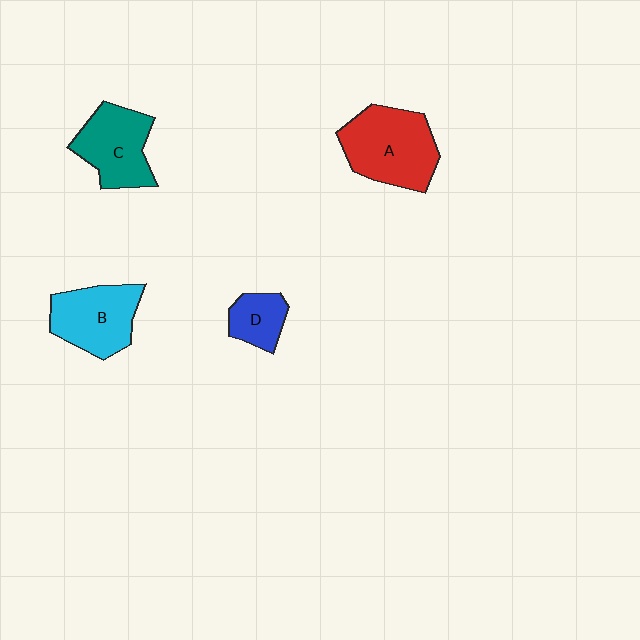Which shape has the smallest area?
Shape D (blue).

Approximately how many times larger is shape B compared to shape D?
Approximately 1.9 times.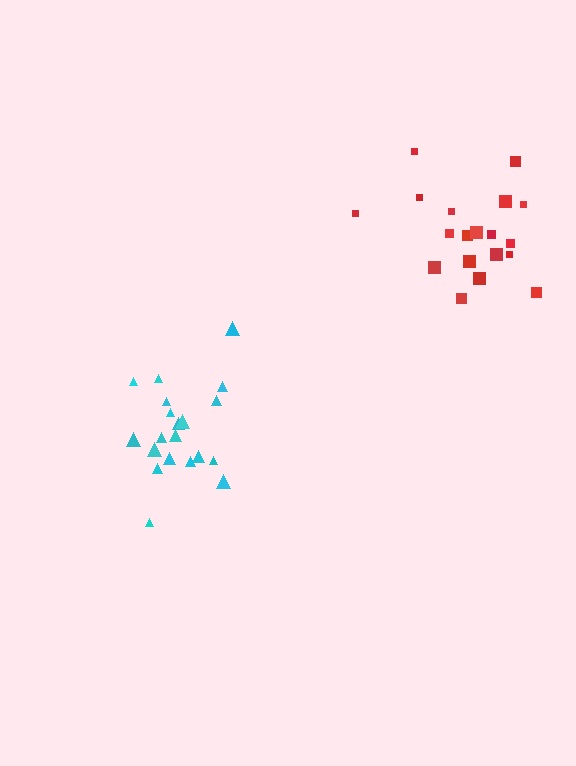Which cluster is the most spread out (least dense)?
Cyan.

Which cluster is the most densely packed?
Red.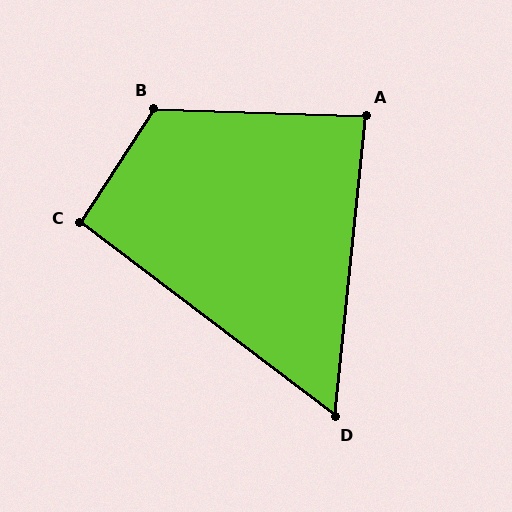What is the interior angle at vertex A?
Approximately 86 degrees (approximately right).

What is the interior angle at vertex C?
Approximately 94 degrees (approximately right).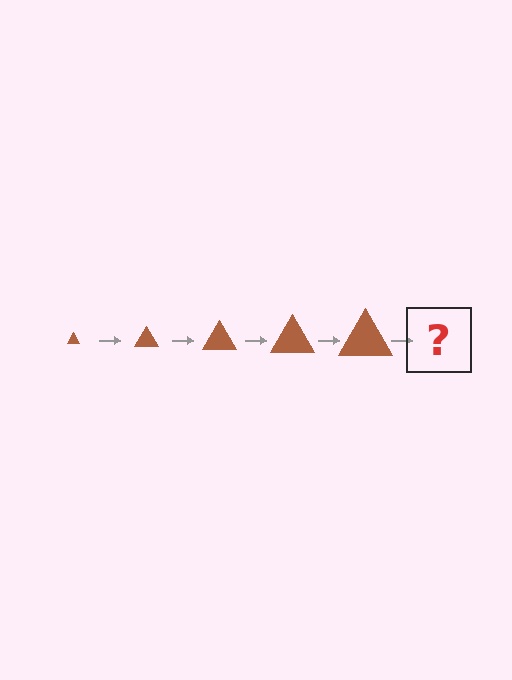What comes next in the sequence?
The next element should be a brown triangle, larger than the previous one.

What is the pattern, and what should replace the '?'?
The pattern is that the triangle gets progressively larger each step. The '?' should be a brown triangle, larger than the previous one.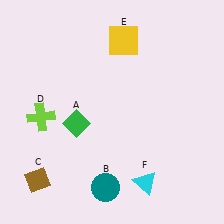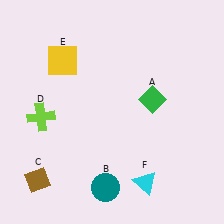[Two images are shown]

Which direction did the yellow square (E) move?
The yellow square (E) moved left.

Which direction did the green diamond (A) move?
The green diamond (A) moved right.